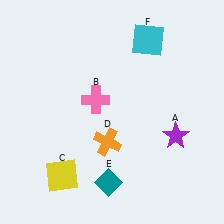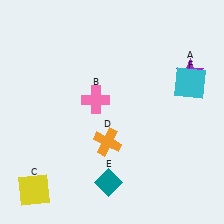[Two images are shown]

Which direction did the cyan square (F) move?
The cyan square (F) moved down.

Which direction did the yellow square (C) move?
The yellow square (C) moved left.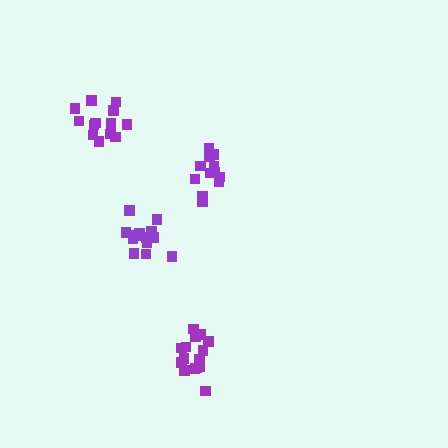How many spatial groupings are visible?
There are 4 spatial groupings.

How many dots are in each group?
Group 1: 12 dots, Group 2: 16 dots, Group 3: 15 dots, Group 4: 13 dots (56 total).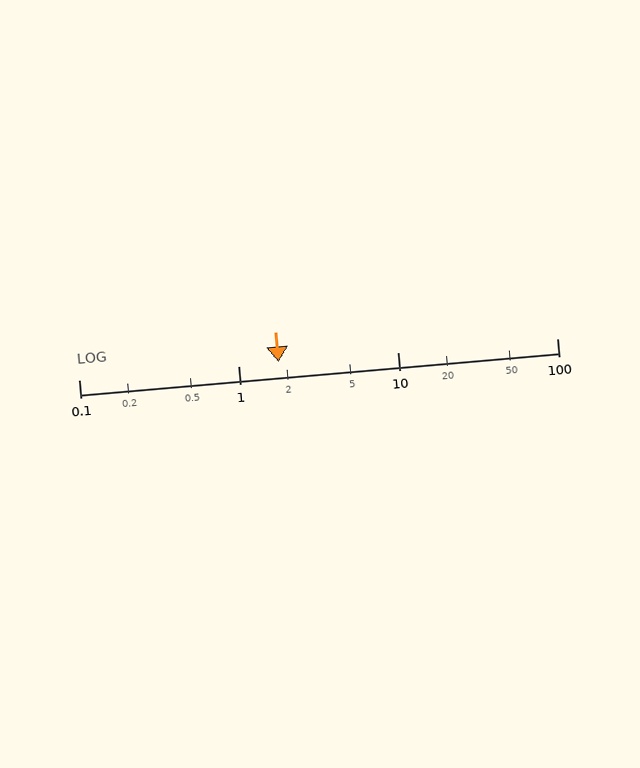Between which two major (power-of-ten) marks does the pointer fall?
The pointer is between 1 and 10.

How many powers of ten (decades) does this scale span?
The scale spans 3 decades, from 0.1 to 100.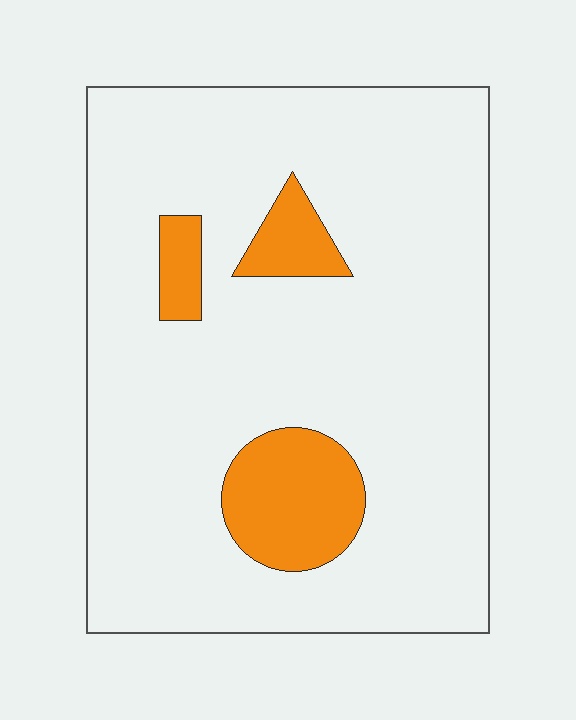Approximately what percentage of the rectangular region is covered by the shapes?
Approximately 10%.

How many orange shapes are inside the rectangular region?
3.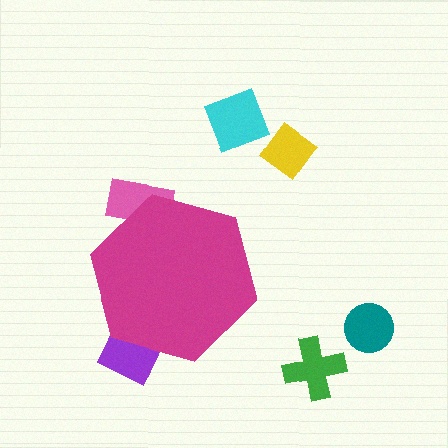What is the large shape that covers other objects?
A magenta hexagon.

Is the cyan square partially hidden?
No, the cyan square is fully visible.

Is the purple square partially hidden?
Yes, the purple square is partially hidden behind the magenta hexagon.